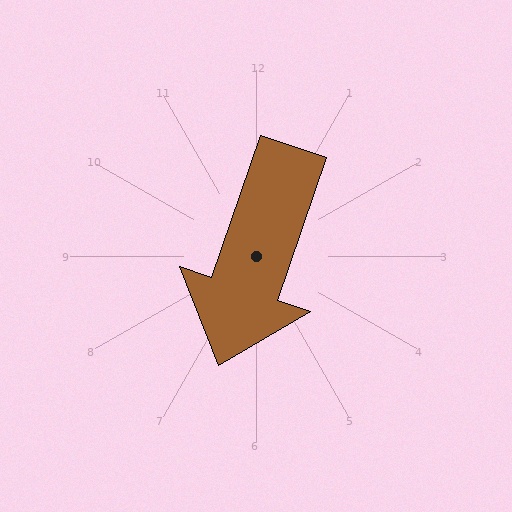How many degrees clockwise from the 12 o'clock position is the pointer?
Approximately 199 degrees.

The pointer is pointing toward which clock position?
Roughly 7 o'clock.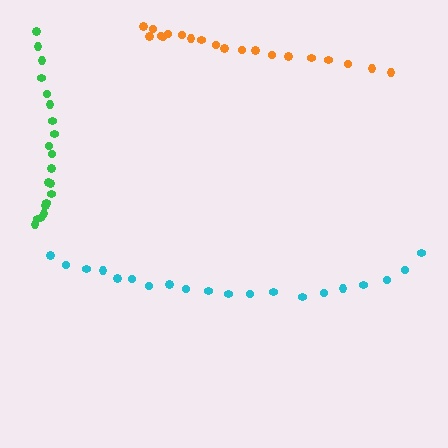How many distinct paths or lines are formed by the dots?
There are 3 distinct paths.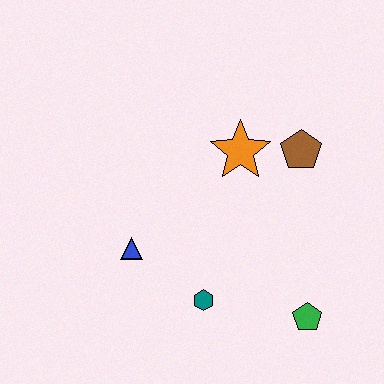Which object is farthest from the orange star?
The green pentagon is farthest from the orange star.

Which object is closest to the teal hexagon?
The blue triangle is closest to the teal hexagon.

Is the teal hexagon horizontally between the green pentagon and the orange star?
No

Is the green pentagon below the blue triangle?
Yes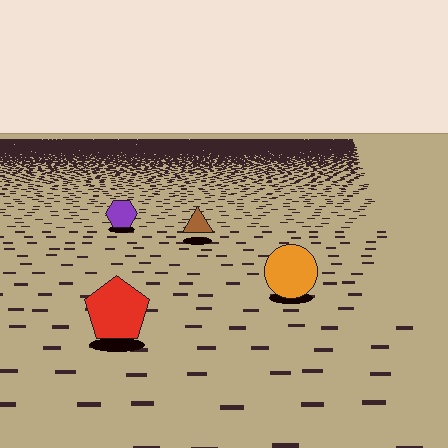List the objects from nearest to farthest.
From nearest to farthest: the red pentagon, the orange circle, the brown triangle, the purple hexagon.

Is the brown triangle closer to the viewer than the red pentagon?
No. The red pentagon is closer — you can tell from the texture gradient: the ground texture is coarser near it.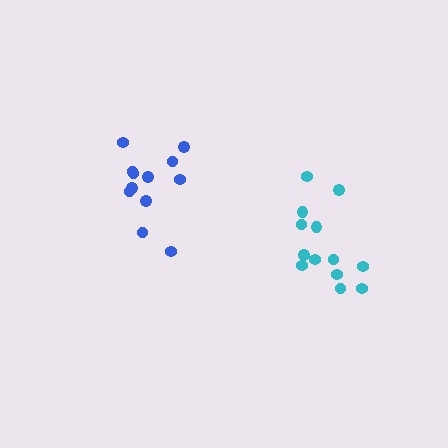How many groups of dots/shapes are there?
There are 2 groups.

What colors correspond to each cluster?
The clusters are colored: cyan, blue.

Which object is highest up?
The blue cluster is topmost.